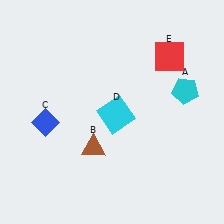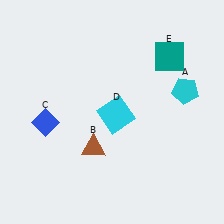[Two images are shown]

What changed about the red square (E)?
In Image 1, E is red. In Image 2, it changed to teal.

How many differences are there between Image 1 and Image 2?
There is 1 difference between the two images.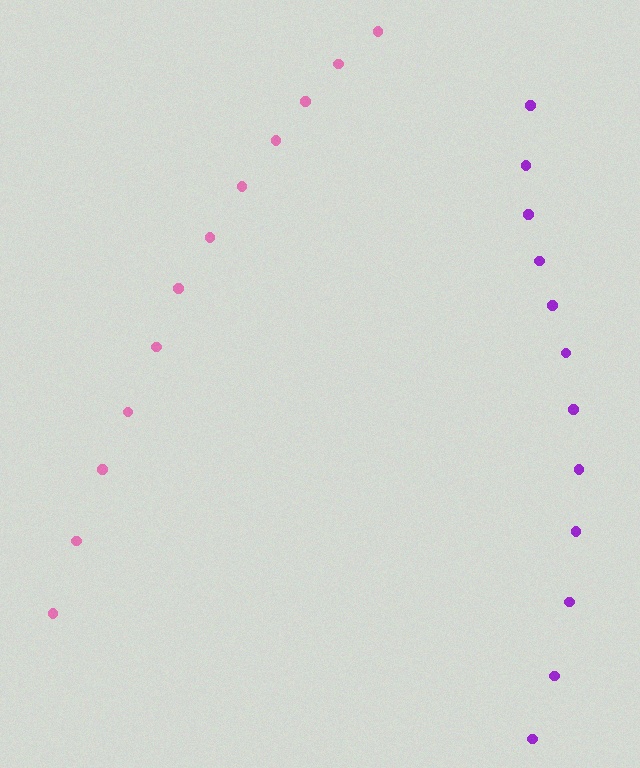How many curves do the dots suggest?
There are 2 distinct paths.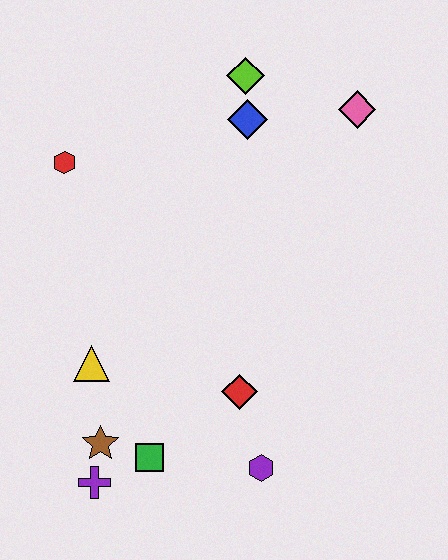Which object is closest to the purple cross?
The brown star is closest to the purple cross.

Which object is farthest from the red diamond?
The lime diamond is farthest from the red diamond.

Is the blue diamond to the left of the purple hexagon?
Yes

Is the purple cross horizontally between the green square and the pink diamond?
No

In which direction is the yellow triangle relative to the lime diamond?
The yellow triangle is below the lime diamond.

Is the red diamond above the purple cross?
Yes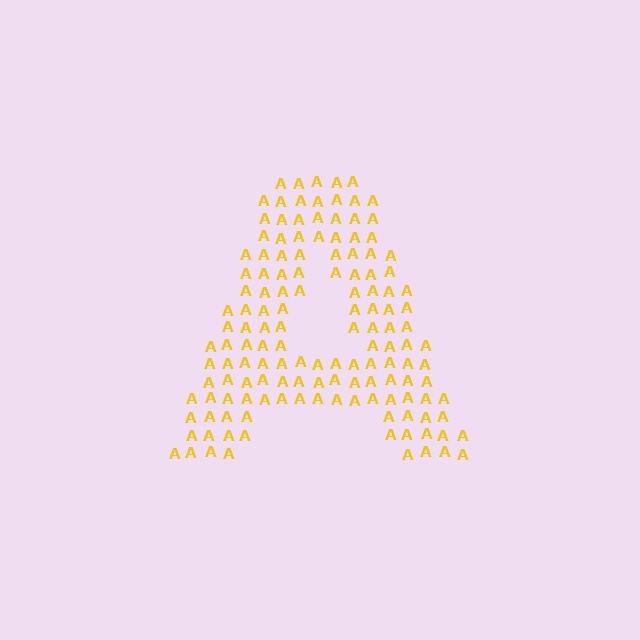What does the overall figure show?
The overall figure shows the letter A.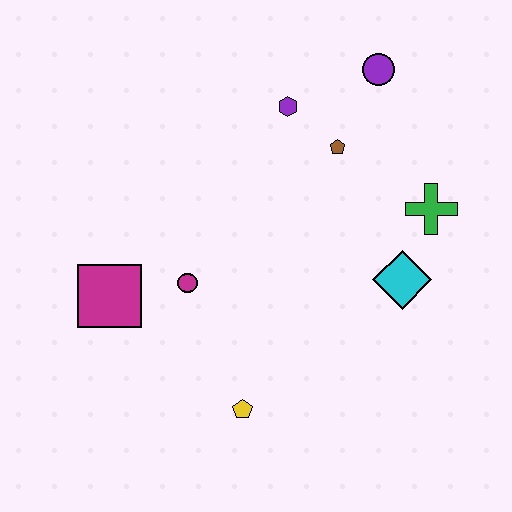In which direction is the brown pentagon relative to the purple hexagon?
The brown pentagon is to the right of the purple hexagon.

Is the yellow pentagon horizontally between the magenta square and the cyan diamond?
Yes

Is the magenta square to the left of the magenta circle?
Yes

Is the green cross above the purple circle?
No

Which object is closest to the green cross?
The cyan diamond is closest to the green cross.